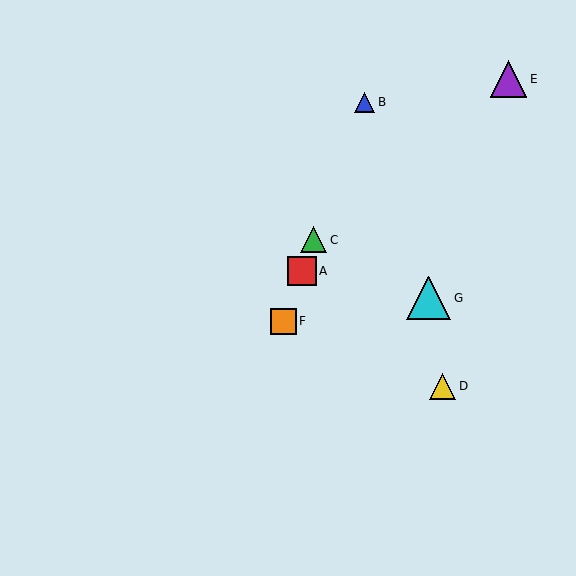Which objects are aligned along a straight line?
Objects A, B, C, F are aligned along a straight line.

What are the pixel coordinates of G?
Object G is at (429, 298).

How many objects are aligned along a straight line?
4 objects (A, B, C, F) are aligned along a straight line.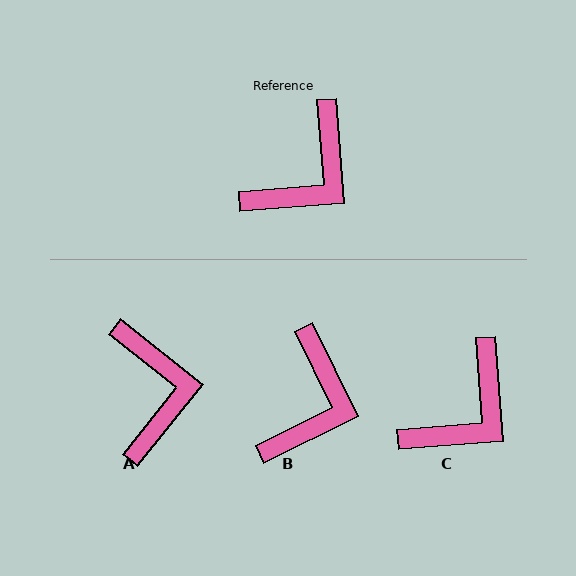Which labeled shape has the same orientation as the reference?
C.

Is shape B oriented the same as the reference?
No, it is off by about 22 degrees.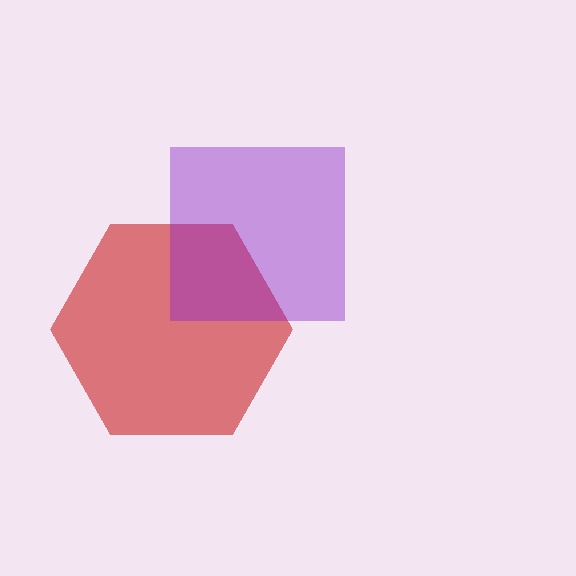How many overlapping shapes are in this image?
There are 2 overlapping shapes in the image.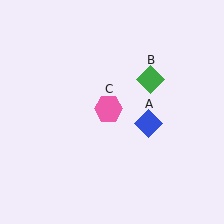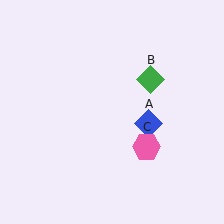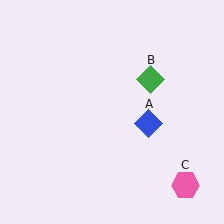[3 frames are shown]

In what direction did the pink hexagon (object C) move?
The pink hexagon (object C) moved down and to the right.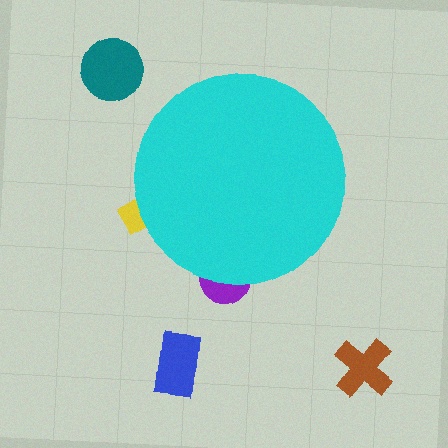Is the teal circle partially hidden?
No, the teal circle is fully visible.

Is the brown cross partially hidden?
No, the brown cross is fully visible.